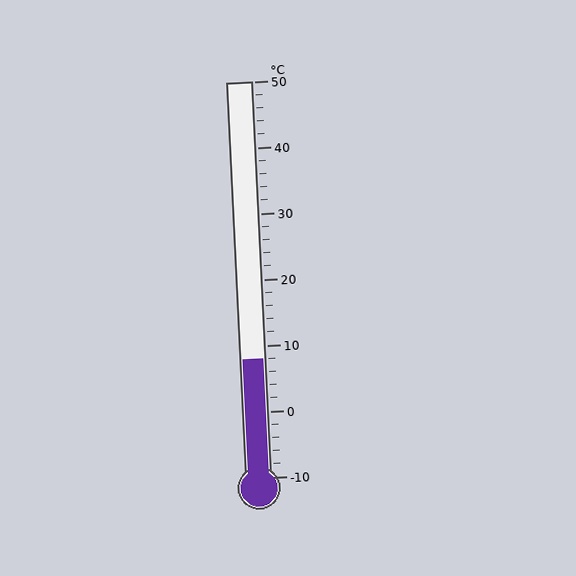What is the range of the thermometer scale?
The thermometer scale ranges from -10°C to 50°C.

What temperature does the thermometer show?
The thermometer shows approximately 8°C.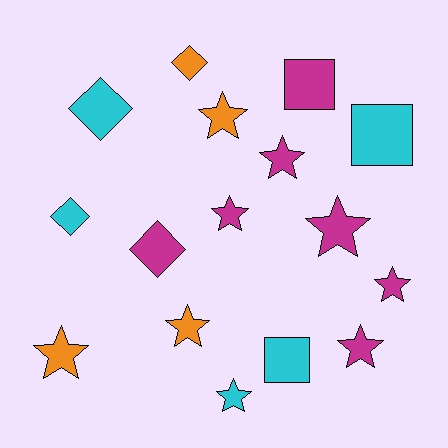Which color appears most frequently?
Magenta, with 7 objects.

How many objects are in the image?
There are 16 objects.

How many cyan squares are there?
There are 2 cyan squares.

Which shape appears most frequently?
Star, with 9 objects.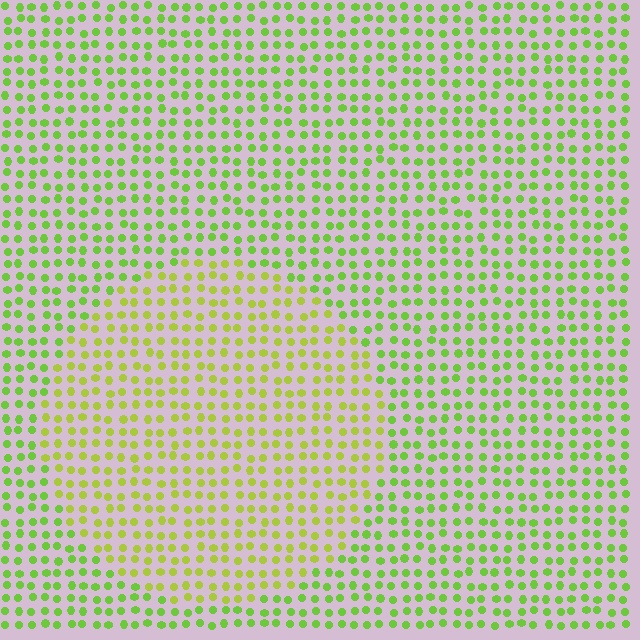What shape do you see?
I see a circle.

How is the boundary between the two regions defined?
The boundary is defined purely by a slight shift in hue (about 26 degrees). Spacing, size, and orientation are identical on both sides.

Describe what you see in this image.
The image is filled with small lime elements in a uniform arrangement. A circle-shaped region is visible where the elements are tinted to a slightly different hue, forming a subtle color boundary.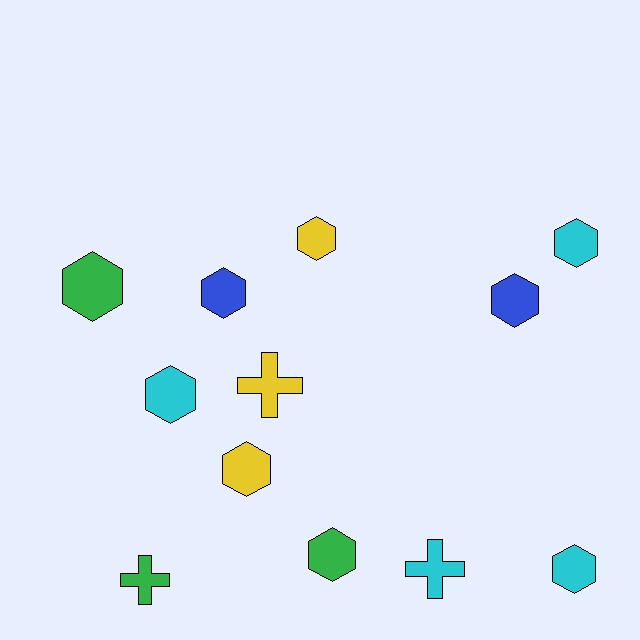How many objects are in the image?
There are 12 objects.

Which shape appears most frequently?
Hexagon, with 9 objects.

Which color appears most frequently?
Cyan, with 4 objects.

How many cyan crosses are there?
There is 1 cyan cross.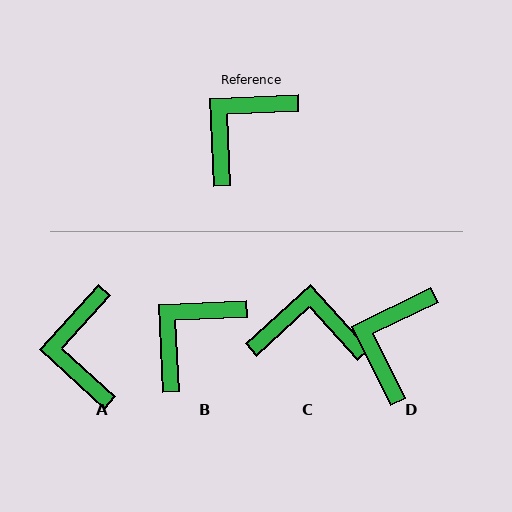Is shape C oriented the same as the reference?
No, it is off by about 50 degrees.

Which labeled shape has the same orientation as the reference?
B.